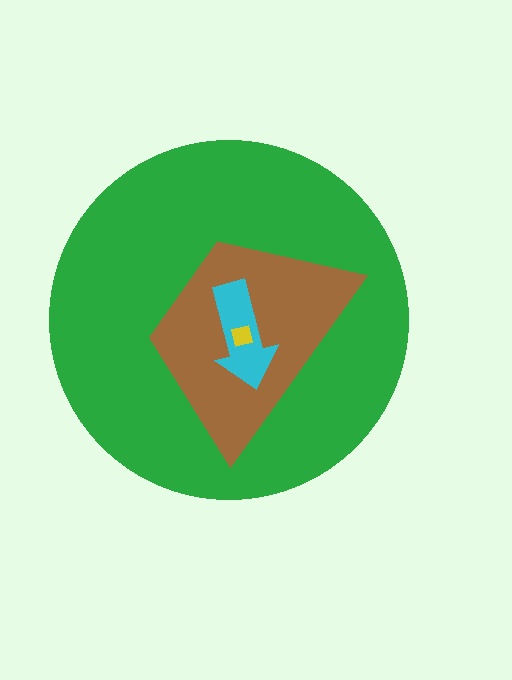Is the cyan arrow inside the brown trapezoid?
Yes.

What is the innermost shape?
The yellow square.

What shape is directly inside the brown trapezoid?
The cyan arrow.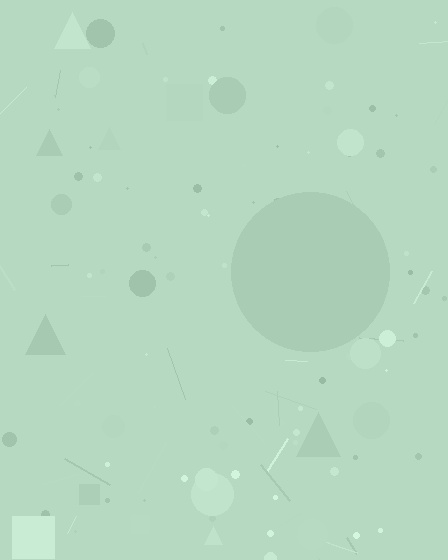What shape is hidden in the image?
A circle is hidden in the image.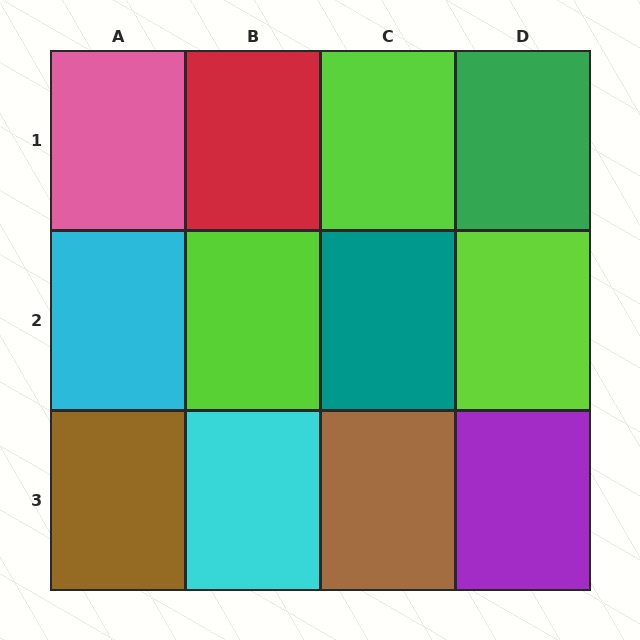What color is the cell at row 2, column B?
Lime.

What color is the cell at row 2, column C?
Teal.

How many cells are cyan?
2 cells are cyan.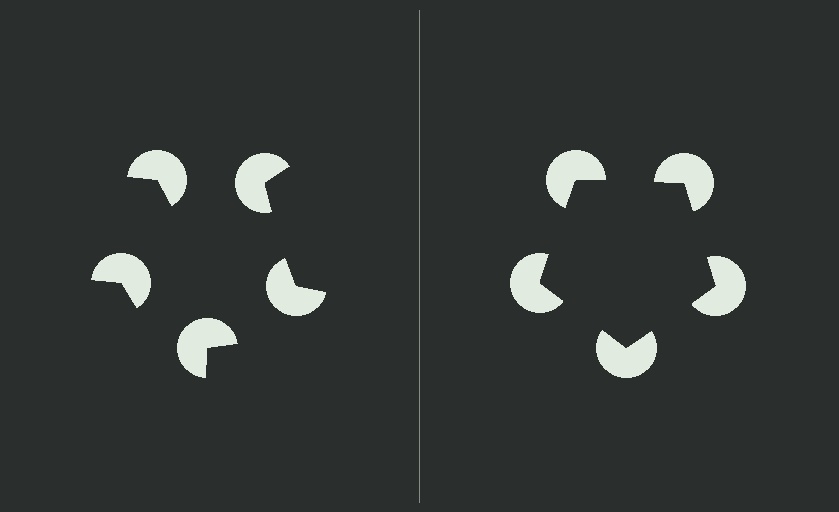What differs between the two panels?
The pac-man discs are positioned identically on both sides; only the wedge orientations differ. On the right they align to a pentagon; on the left they are misaligned.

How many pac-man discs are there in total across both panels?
10 — 5 on each side.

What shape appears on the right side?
An illusory pentagon.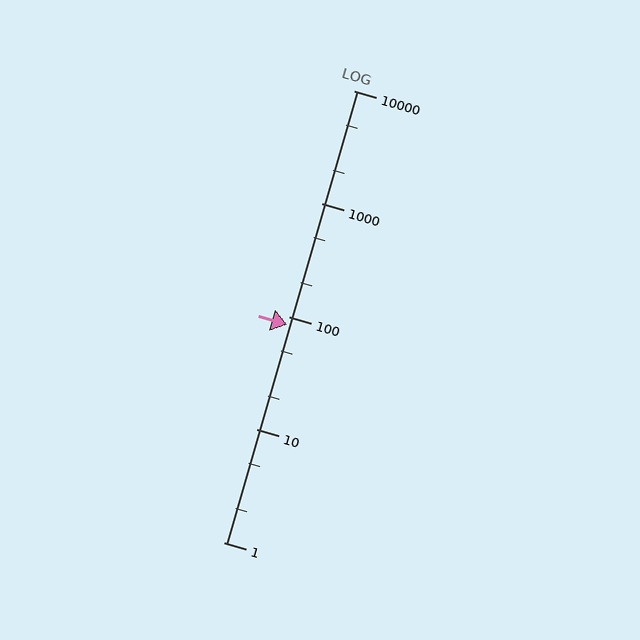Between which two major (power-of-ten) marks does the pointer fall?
The pointer is between 10 and 100.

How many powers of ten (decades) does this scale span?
The scale spans 4 decades, from 1 to 10000.